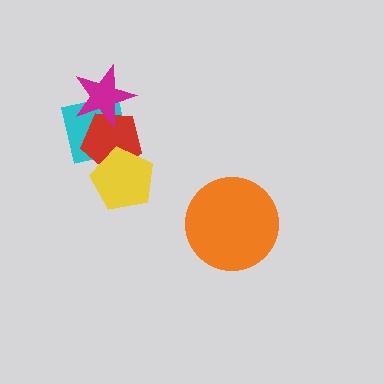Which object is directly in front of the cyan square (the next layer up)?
The red pentagon is directly in front of the cyan square.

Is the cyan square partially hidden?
Yes, it is partially covered by another shape.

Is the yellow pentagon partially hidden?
No, no other shape covers it.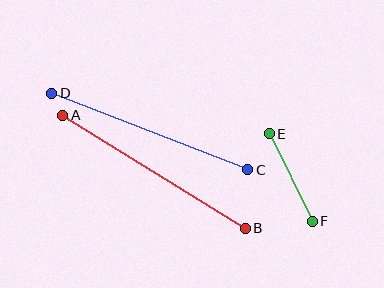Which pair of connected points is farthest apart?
Points A and B are farthest apart.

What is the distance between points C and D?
The distance is approximately 211 pixels.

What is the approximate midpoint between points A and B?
The midpoint is at approximately (154, 172) pixels.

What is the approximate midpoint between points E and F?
The midpoint is at approximately (291, 177) pixels.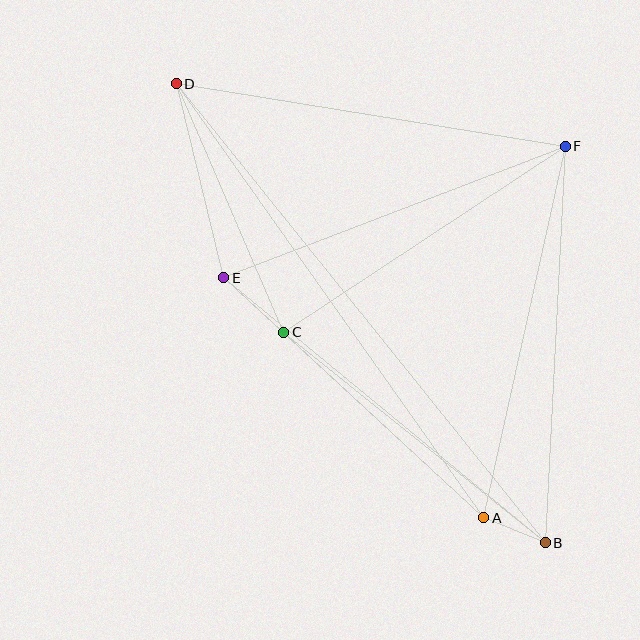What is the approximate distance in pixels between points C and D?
The distance between C and D is approximately 271 pixels.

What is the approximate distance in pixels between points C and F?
The distance between C and F is approximately 337 pixels.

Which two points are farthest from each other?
Points B and D are farthest from each other.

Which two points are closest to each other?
Points A and B are closest to each other.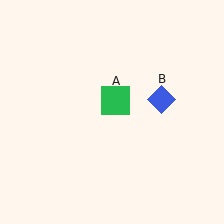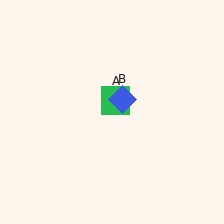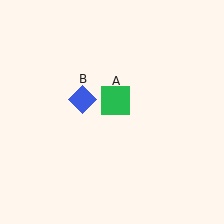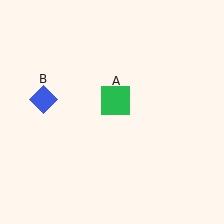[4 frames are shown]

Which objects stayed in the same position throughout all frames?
Green square (object A) remained stationary.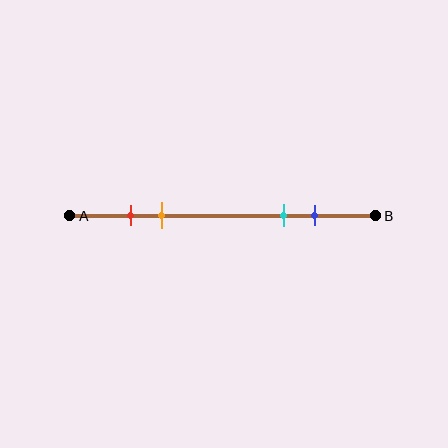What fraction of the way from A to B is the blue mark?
The blue mark is approximately 80% (0.8) of the way from A to B.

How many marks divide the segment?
There are 4 marks dividing the segment.